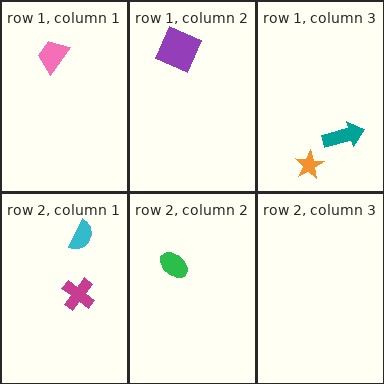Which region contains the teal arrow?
The row 1, column 3 region.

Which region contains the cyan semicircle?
The row 2, column 1 region.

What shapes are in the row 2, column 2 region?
The green ellipse.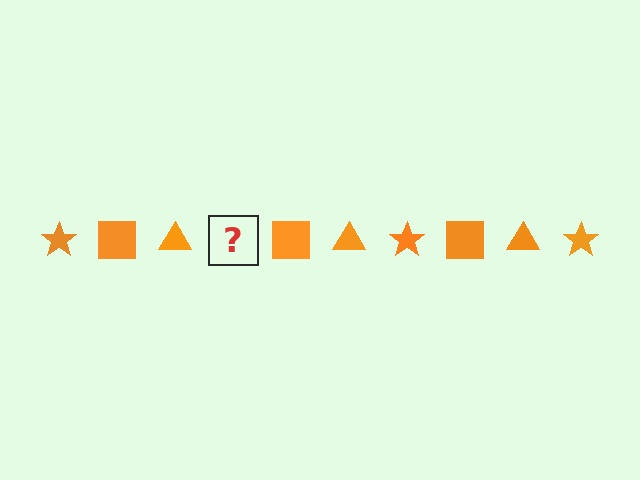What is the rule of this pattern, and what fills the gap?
The rule is that the pattern cycles through star, square, triangle shapes in orange. The gap should be filled with an orange star.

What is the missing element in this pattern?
The missing element is an orange star.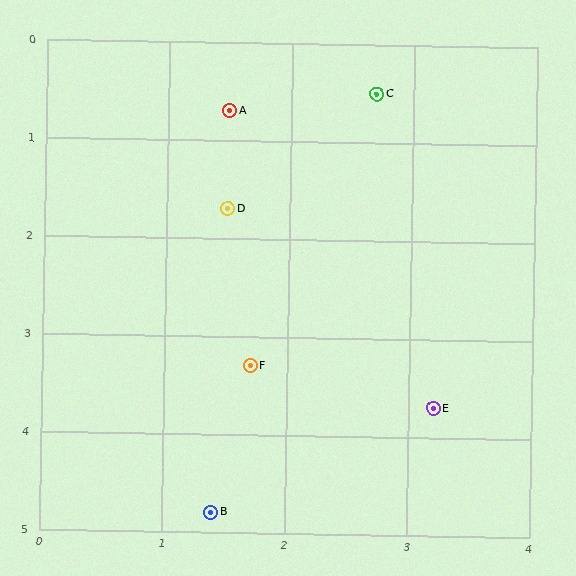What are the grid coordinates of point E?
Point E is at approximately (3.2, 3.7).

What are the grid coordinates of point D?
Point D is at approximately (1.5, 1.7).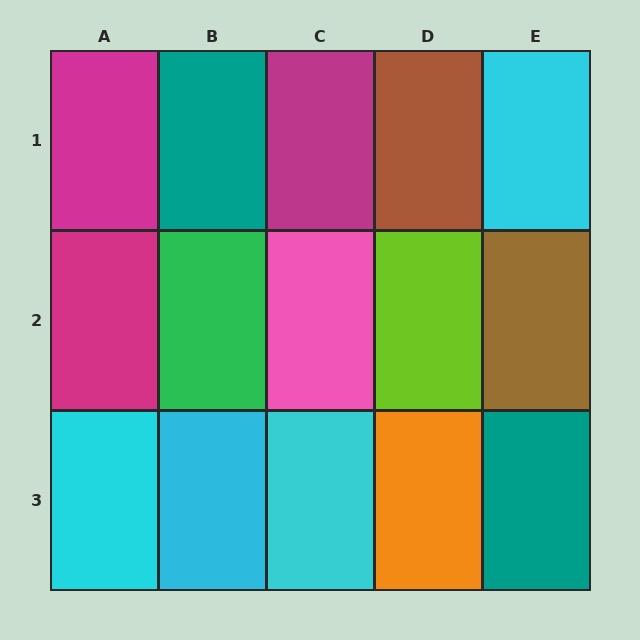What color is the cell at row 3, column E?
Teal.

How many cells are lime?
1 cell is lime.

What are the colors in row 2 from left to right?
Magenta, green, pink, lime, brown.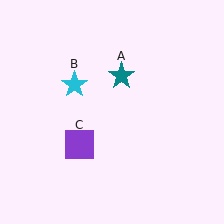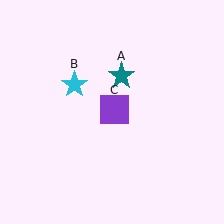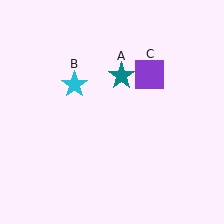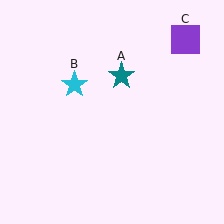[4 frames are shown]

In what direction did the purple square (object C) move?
The purple square (object C) moved up and to the right.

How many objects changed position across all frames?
1 object changed position: purple square (object C).